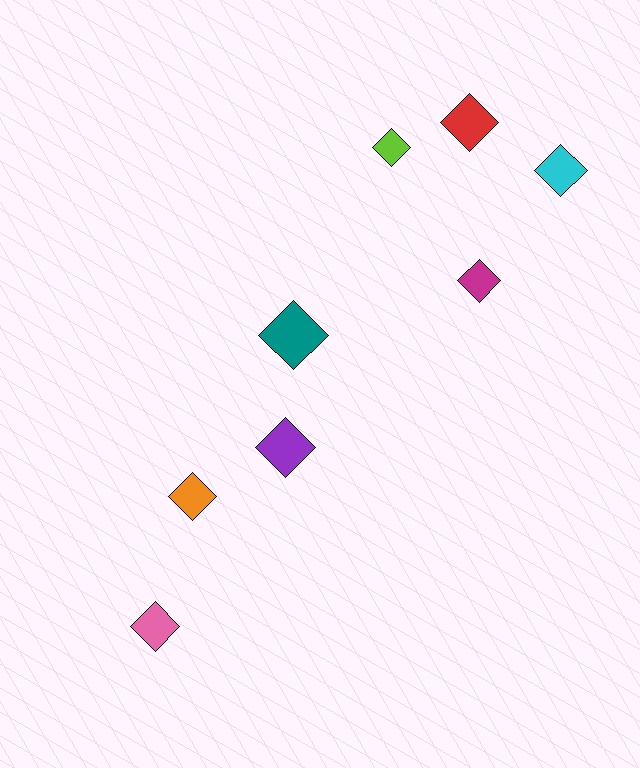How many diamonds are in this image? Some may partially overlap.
There are 8 diamonds.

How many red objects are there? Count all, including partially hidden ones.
There is 1 red object.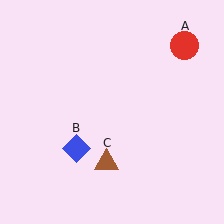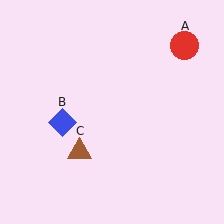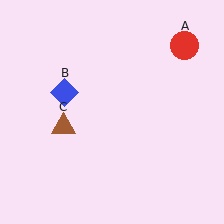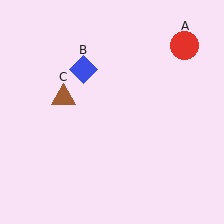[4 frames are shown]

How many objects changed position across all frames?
2 objects changed position: blue diamond (object B), brown triangle (object C).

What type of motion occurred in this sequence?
The blue diamond (object B), brown triangle (object C) rotated clockwise around the center of the scene.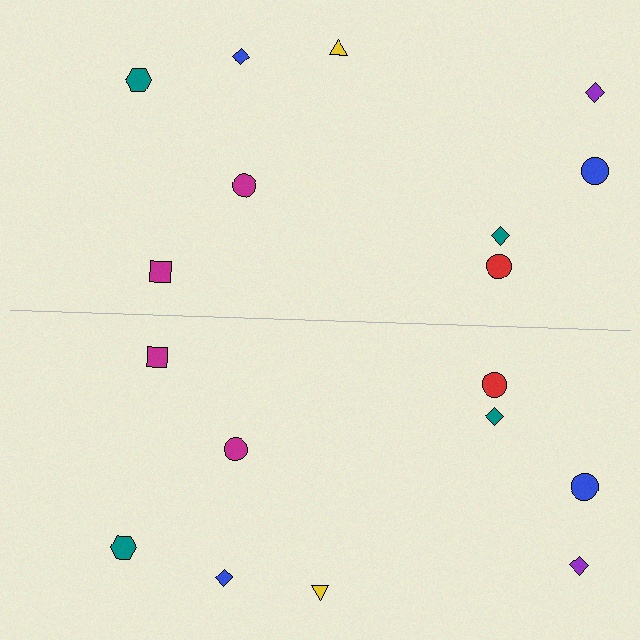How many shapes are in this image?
There are 18 shapes in this image.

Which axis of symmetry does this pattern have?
The pattern has a horizontal axis of symmetry running through the center of the image.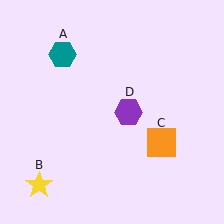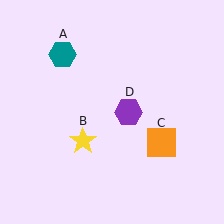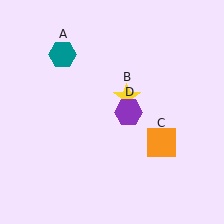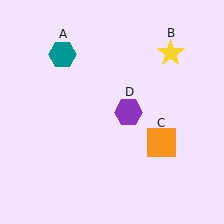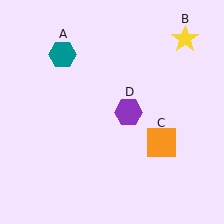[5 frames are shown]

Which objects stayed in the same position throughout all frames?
Teal hexagon (object A) and orange square (object C) and purple hexagon (object D) remained stationary.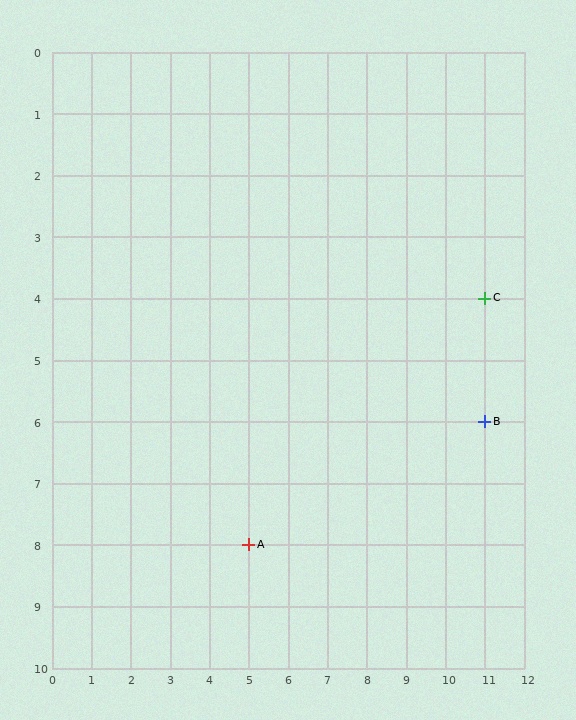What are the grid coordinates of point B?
Point B is at grid coordinates (11, 6).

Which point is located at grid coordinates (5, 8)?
Point A is at (5, 8).